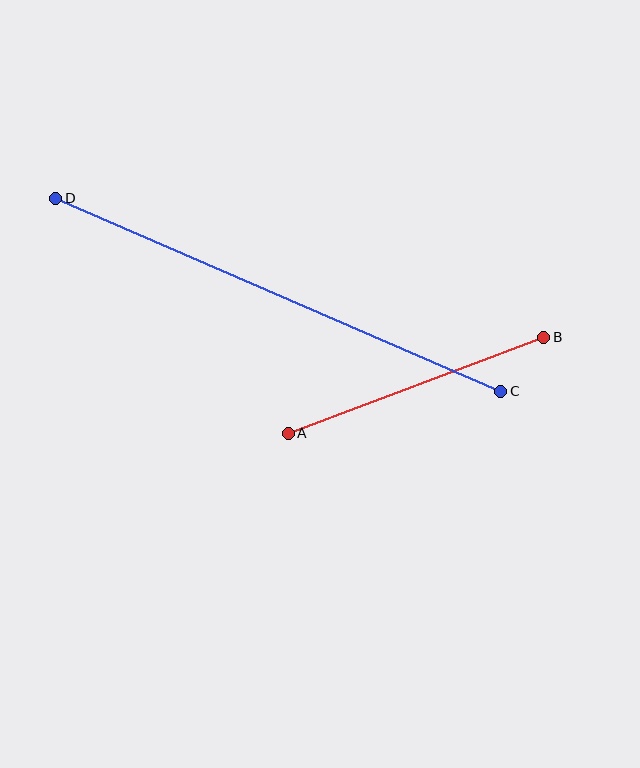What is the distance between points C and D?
The distance is approximately 485 pixels.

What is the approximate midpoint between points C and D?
The midpoint is at approximately (278, 295) pixels.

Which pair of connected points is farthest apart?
Points C and D are farthest apart.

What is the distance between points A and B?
The distance is approximately 273 pixels.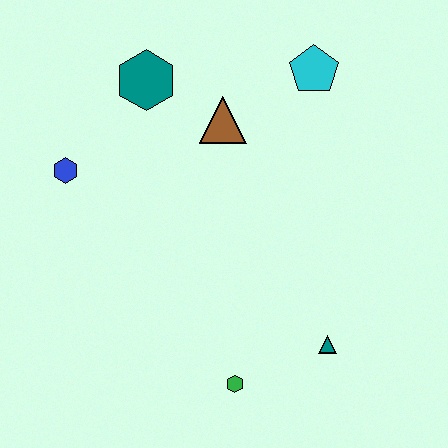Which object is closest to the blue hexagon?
The teal hexagon is closest to the blue hexagon.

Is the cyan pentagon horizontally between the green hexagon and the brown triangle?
No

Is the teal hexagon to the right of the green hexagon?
No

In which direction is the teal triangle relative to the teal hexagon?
The teal triangle is below the teal hexagon.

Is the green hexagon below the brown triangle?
Yes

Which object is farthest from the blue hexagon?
The teal triangle is farthest from the blue hexagon.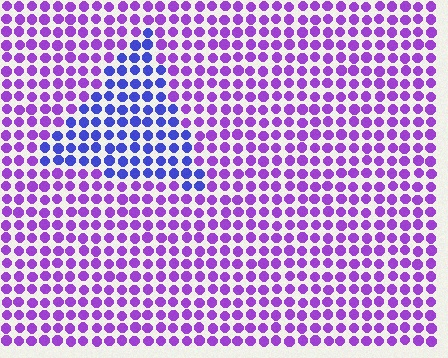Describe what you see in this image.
The image is filled with small purple elements in a uniform arrangement. A triangle-shaped region is visible where the elements are tinted to a slightly different hue, forming a subtle color boundary.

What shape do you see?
I see a triangle.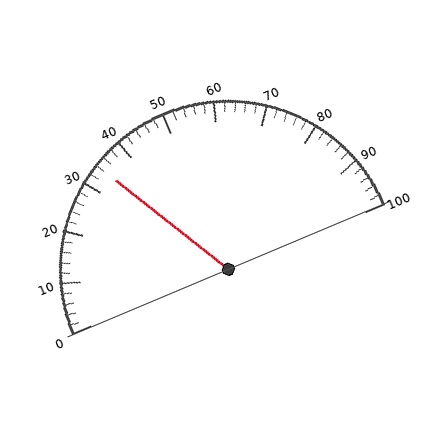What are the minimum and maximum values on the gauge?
The gauge ranges from 0 to 100.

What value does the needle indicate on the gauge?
The needle indicates approximately 34.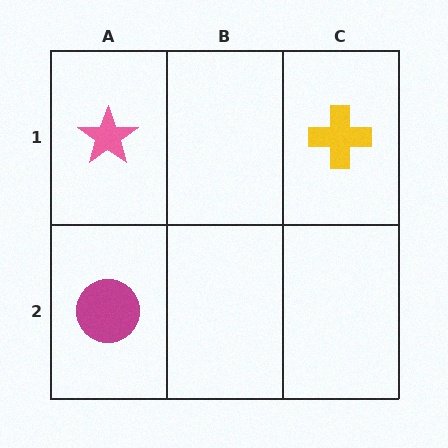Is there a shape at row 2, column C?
No, that cell is empty.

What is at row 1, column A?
A pink star.